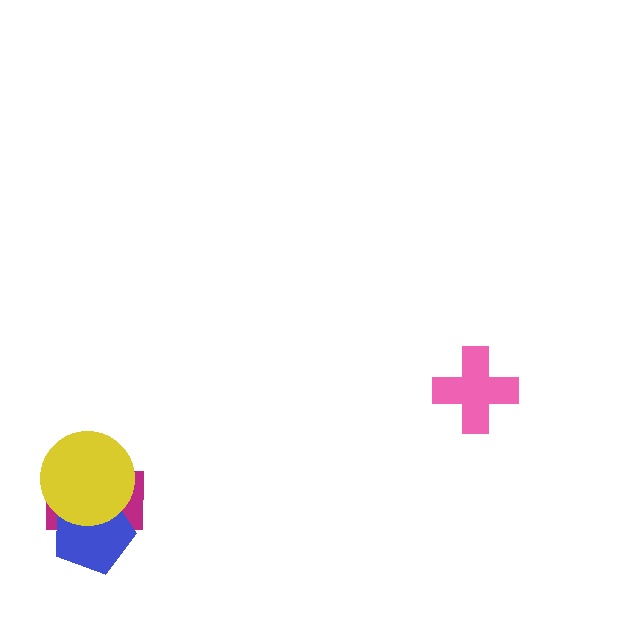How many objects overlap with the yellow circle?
2 objects overlap with the yellow circle.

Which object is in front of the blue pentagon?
The yellow circle is in front of the blue pentagon.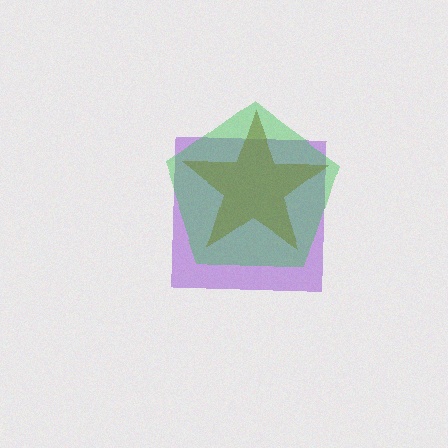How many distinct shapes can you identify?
There are 3 distinct shapes: a purple square, a brown star, a green pentagon.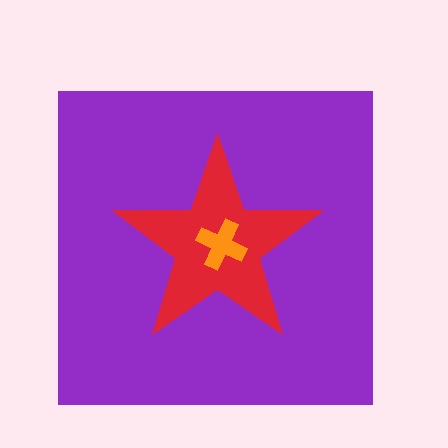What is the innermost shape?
The orange cross.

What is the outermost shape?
The purple square.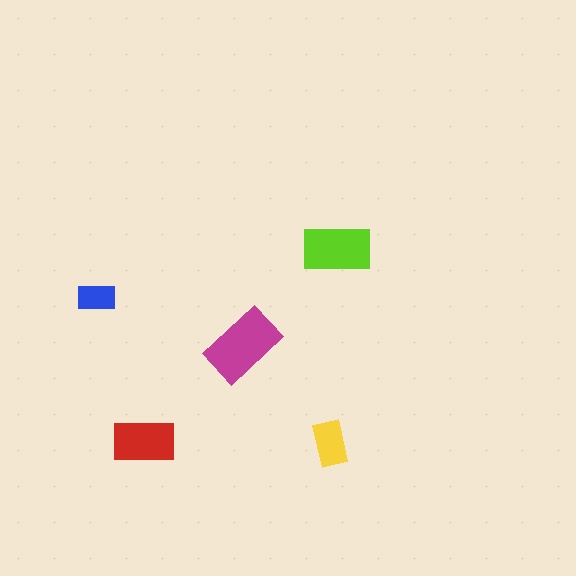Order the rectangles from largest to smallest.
the magenta one, the lime one, the red one, the yellow one, the blue one.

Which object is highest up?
The lime rectangle is topmost.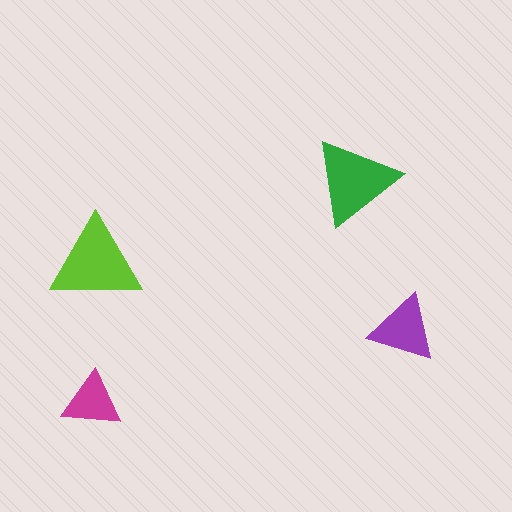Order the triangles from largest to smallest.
the lime one, the green one, the purple one, the magenta one.